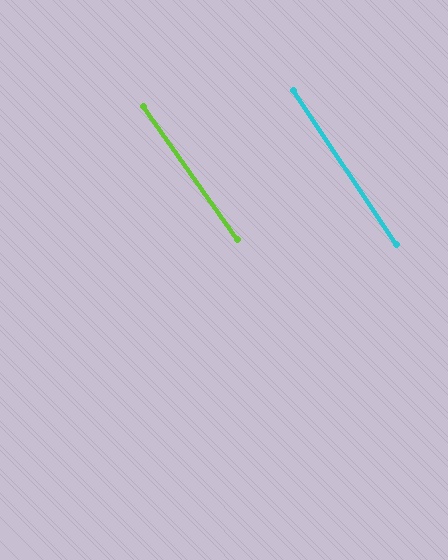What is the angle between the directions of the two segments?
Approximately 2 degrees.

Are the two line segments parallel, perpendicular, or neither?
Parallel — their directions differ by only 1.6°.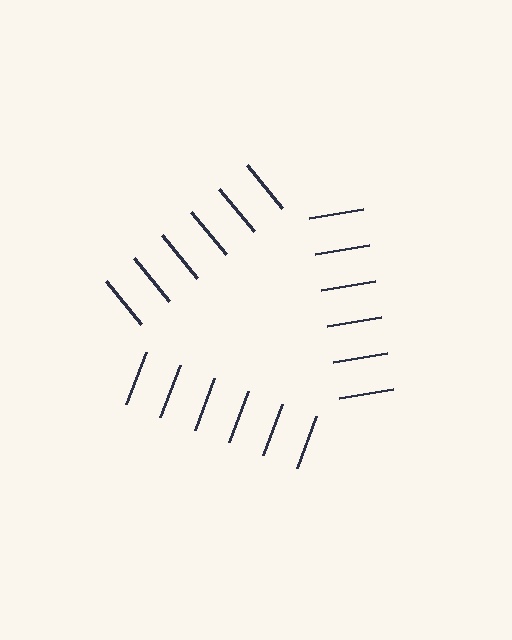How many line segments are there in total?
18 — 6 along each of the 3 edges.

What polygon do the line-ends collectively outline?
An illusory triangle — the line segments terminate on its edges but no continuous stroke is drawn.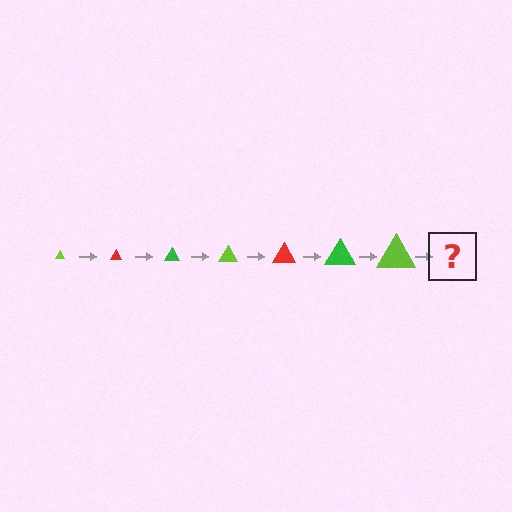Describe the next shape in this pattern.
It should be a red triangle, larger than the previous one.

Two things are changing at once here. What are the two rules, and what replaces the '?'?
The two rules are that the triangle grows larger each step and the color cycles through lime, red, and green. The '?' should be a red triangle, larger than the previous one.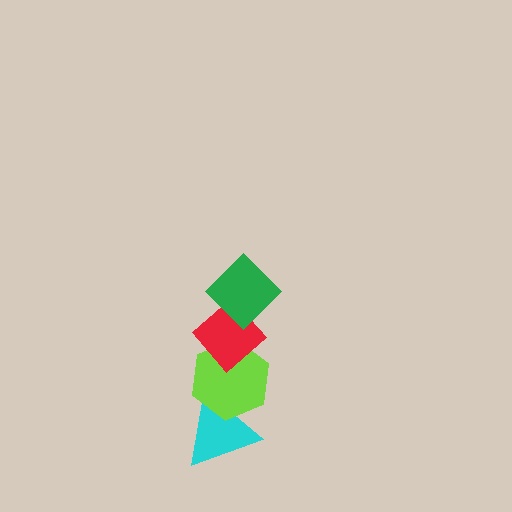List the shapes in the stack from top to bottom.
From top to bottom: the green diamond, the red diamond, the lime hexagon, the cyan triangle.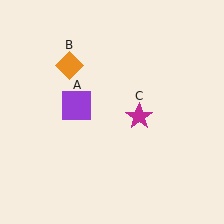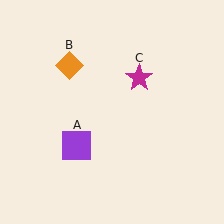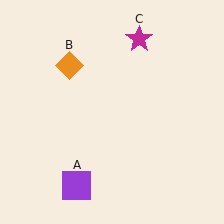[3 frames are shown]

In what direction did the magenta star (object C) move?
The magenta star (object C) moved up.